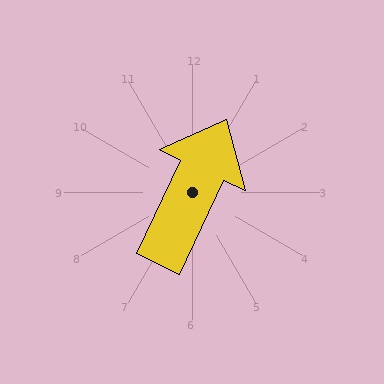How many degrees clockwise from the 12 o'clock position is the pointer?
Approximately 25 degrees.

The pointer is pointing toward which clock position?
Roughly 1 o'clock.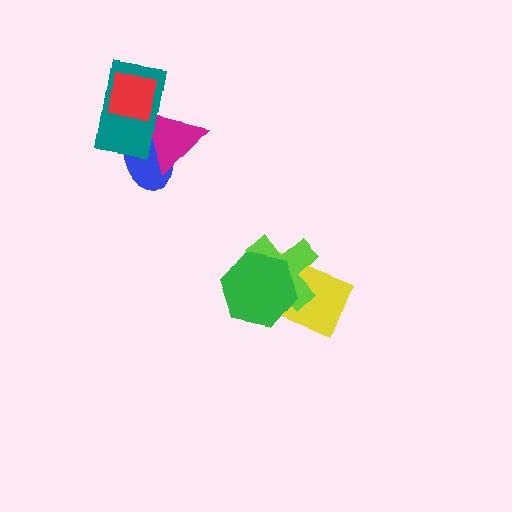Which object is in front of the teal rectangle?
The red square is in front of the teal rectangle.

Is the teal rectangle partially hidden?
Yes, it is partially covered by another shape.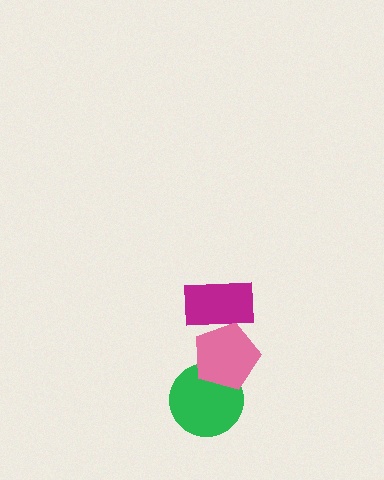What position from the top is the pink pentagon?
The pink pentagon is 2nd from the top.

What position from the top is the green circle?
The green circle is 3rd from the top.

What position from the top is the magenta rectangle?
The magenta rectangle is 1st from the top.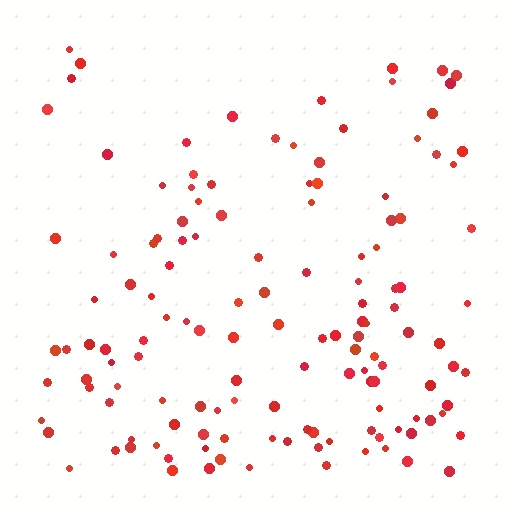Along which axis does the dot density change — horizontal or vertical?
Vertical.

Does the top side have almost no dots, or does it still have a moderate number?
Still a moderate number, just noticeably fewer than the bottom.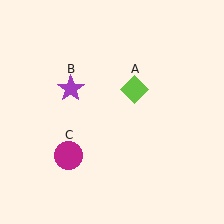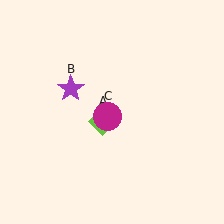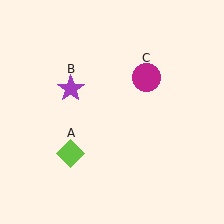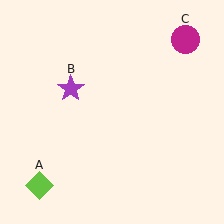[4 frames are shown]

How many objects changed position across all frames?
2 objects changed position: lime diamond (object A), magenta circle (object C).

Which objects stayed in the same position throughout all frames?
Purple star (object B) remained stationary.